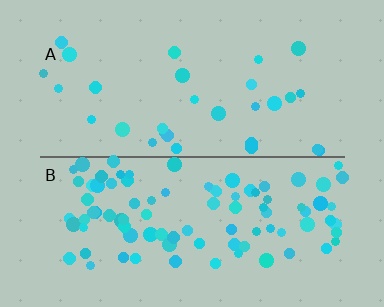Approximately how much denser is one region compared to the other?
Approximately 3.0× — region B over region A.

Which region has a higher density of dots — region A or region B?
B (the bottom).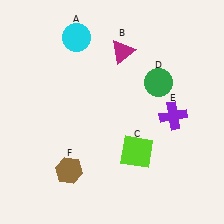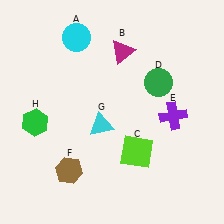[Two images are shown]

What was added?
A cyan triangle (G), a green hexagon (H) were added in Image 2.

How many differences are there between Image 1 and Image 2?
There are 2 differences between the two images.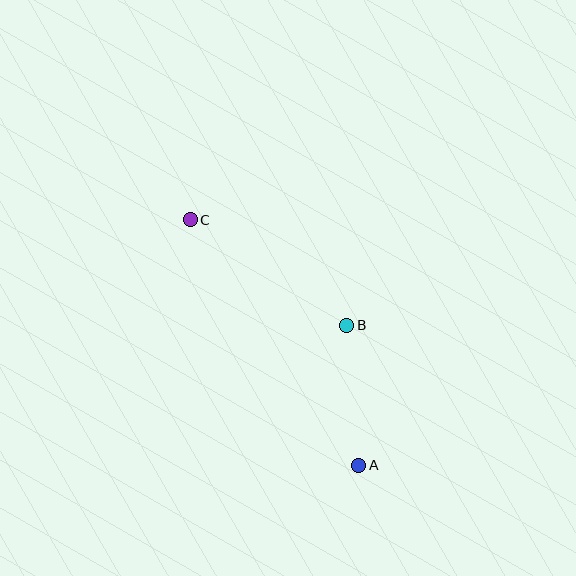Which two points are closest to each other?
Points A and B are closest to each other.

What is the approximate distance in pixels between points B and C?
The distance between B and C is approximately 189 pixels.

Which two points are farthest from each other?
Points A and C are farthest from each other.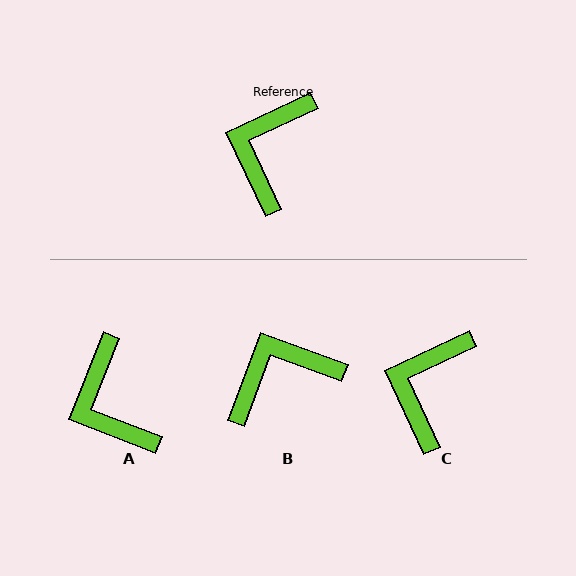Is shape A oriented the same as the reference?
No, it is off by about 43 degrees.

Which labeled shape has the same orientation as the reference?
C.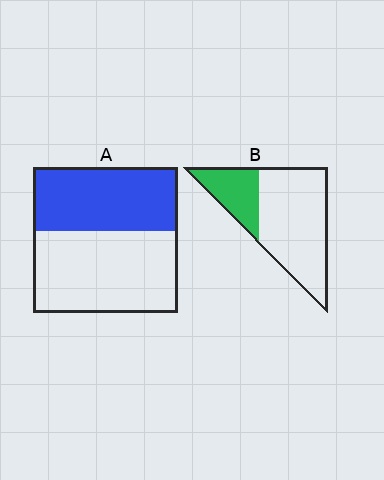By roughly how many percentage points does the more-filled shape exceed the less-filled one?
By roughly 15 percentage points (A over B).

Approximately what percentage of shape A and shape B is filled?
A is approximately 45% and B is approximately 25%.